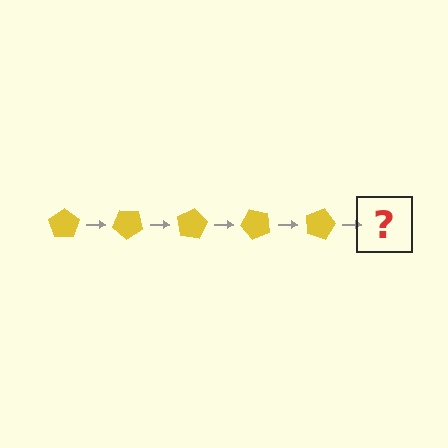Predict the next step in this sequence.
The next step is a yellow pentagon rotated 200 degrees.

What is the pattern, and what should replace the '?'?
The pattern is that the pentagon rotates 40 degrees each step. The '?' should be a yellow pentagon rotated 200 degrees.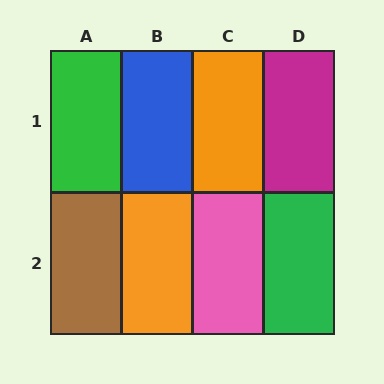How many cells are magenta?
1 cell is magenta.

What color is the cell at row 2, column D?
Green.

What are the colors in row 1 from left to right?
Green, blue, orange, magenta.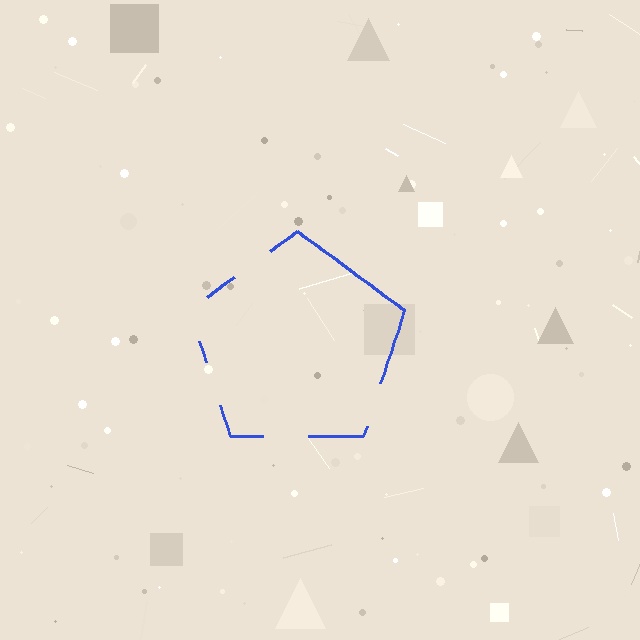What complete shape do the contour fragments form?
The contour fragments form a pentagon.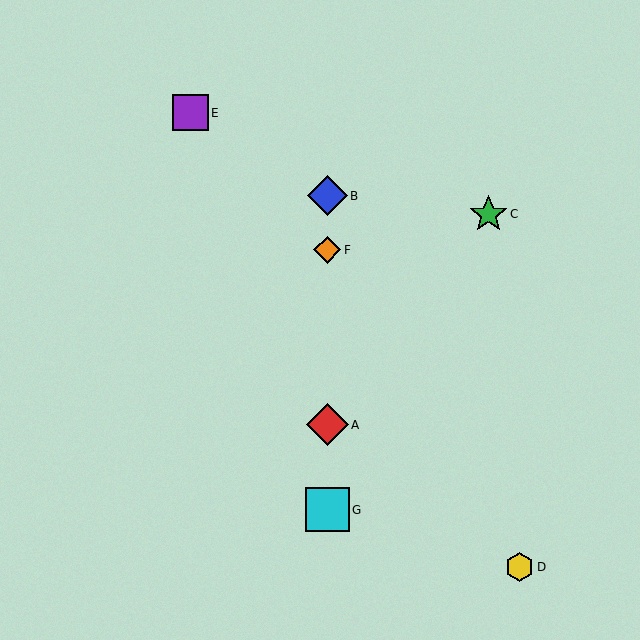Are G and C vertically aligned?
No, G is at x≈327 and C is at x≈489.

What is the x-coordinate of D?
Object D is at x≈520.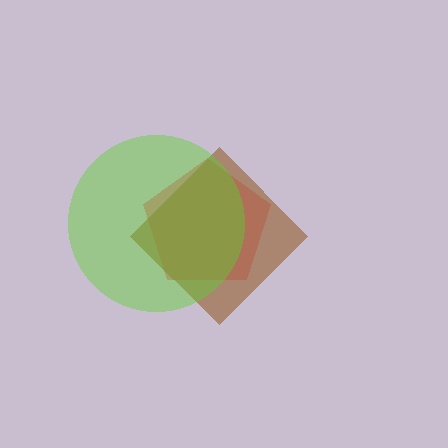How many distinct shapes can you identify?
There are 3 distinct shapes: a red pentagon, a brown diamond, a lime circle.